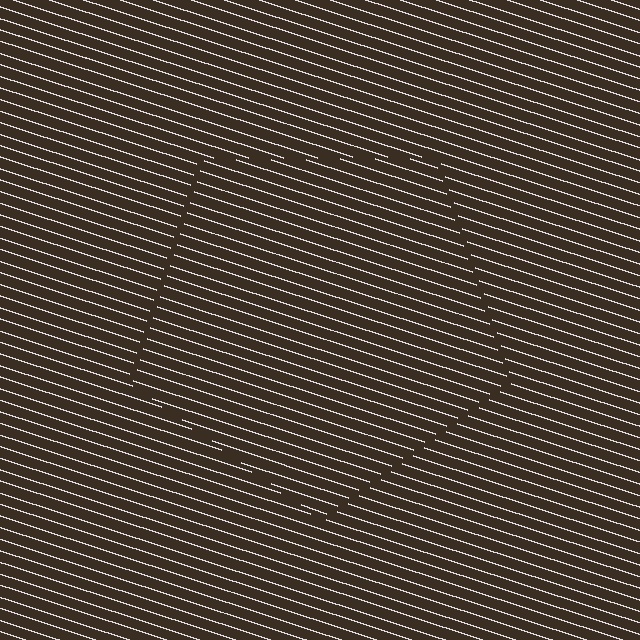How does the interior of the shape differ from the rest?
The interior of the shape contains the same grating, shifted by half a period — the contour is defined by the phase discontinuity where line-ends from the inner and outer gratings abut.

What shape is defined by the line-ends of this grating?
An illusory pentagon. The interior of the shape contains the same grating, shifted by half a period — the contour is defined by the phase discontinuity where line-ends from the inner and outer gratings abut.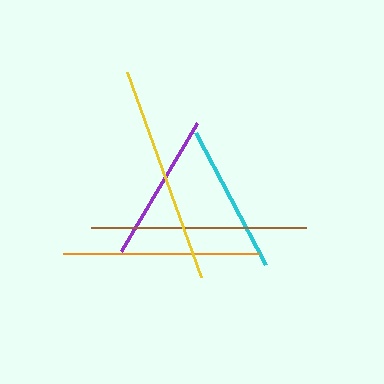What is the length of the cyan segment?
The cyan segment is approximately 149 pixels long.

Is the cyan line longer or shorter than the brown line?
The brown line is longer than the cyan line.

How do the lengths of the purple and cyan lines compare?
The purple and cyan lines are approximately the same length.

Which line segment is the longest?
The yellow line is the longest at approximately 217 pixels.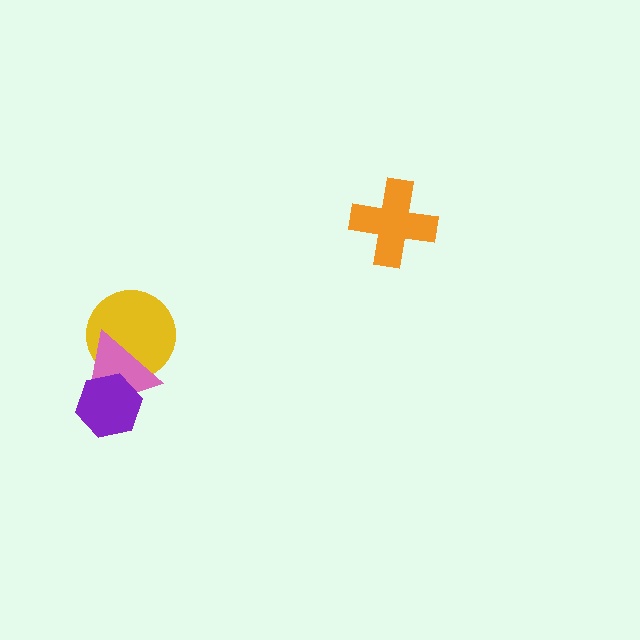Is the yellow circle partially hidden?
Yes, it is partially covered by another shape.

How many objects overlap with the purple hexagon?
1 object overlaps with the purple hexagon.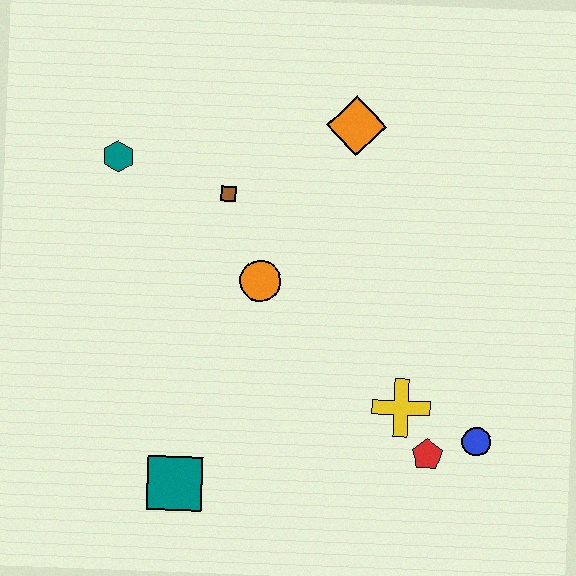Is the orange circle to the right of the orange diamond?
No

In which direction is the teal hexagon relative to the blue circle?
The teal hexagon is to the left of the blue circle.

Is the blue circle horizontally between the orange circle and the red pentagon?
No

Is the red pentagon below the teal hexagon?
Yes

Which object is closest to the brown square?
The orange circle is closest to the brown square.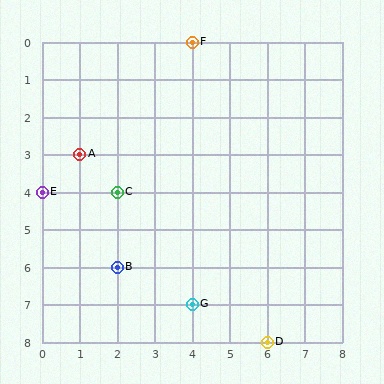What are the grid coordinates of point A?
Point A is at grid coordinates (1, 3).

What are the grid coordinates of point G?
Point G is at grid coordinates (4, 7).